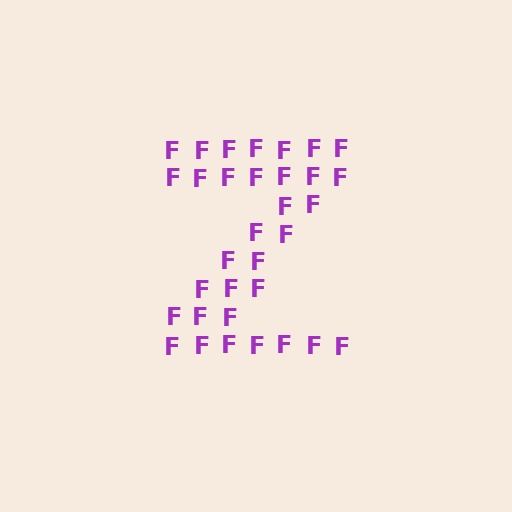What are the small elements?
The small elements are letter F's.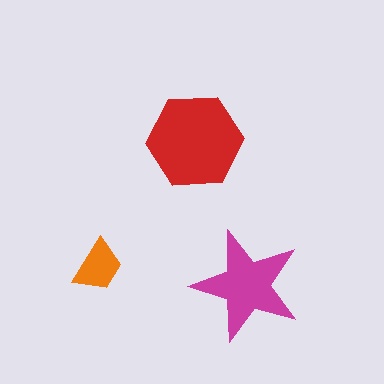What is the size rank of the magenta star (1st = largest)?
2nd.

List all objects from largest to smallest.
The red hexagon, the magenta star, the orange trapezoid.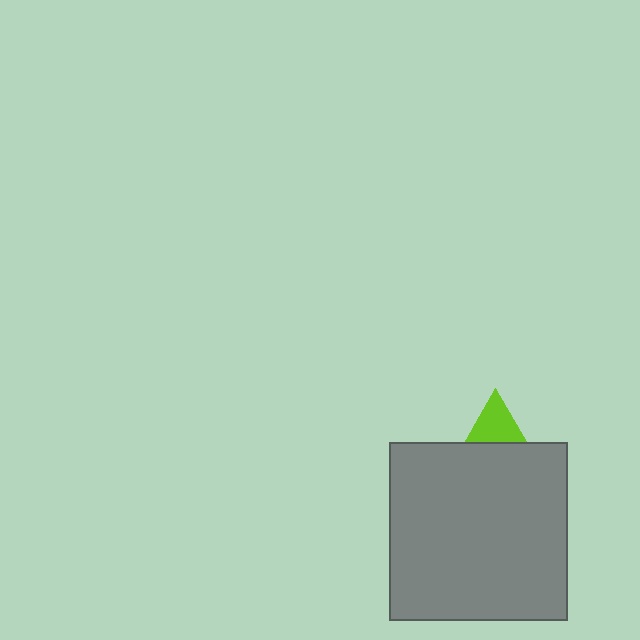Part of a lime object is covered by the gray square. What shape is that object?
It is a triangle.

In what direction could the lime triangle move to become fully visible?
The lime triangle could move up. That would shift it out from behind the gray square entirely.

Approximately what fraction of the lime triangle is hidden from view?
Roughly 55% of the lime triangle is hidden behind the gray square.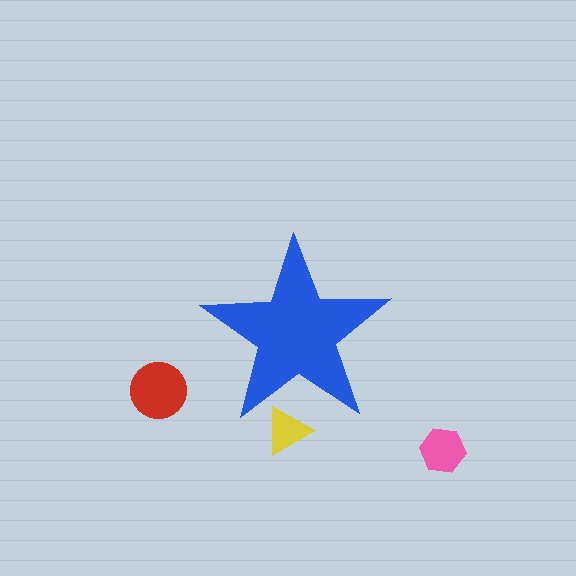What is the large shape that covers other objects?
A blue star.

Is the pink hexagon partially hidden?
No, the pink hexagon is fully visible.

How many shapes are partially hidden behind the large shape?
1 shape is partially hidden.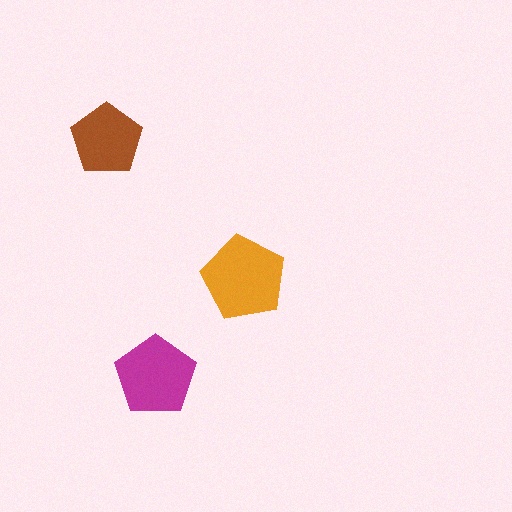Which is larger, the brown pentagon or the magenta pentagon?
The magenta one.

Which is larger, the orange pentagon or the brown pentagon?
The orange one.